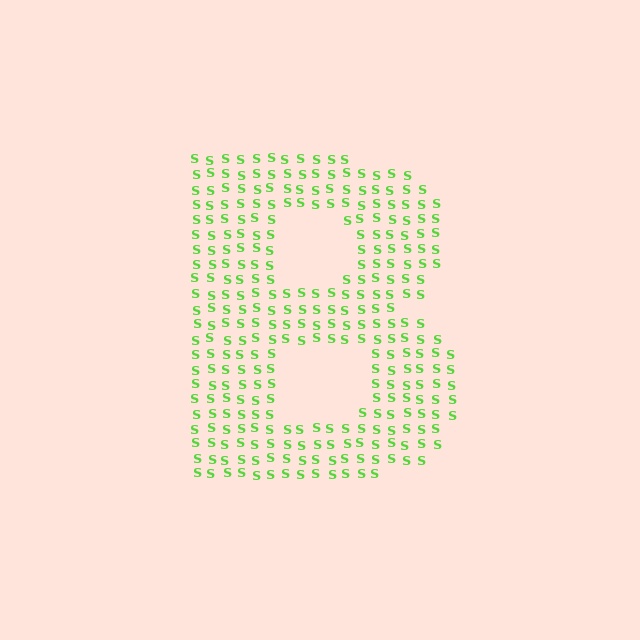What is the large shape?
The large shape is the letter B.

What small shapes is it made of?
It is made of small letter S's.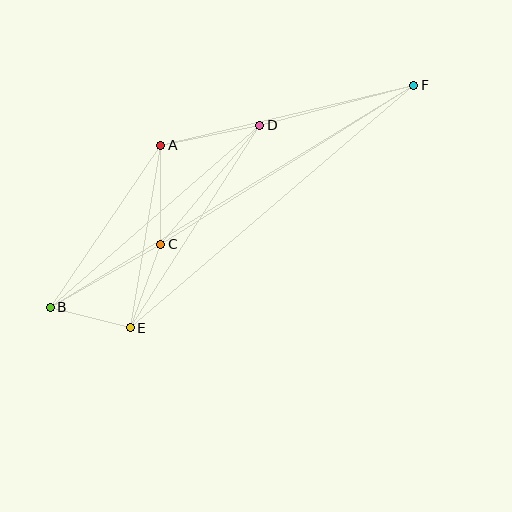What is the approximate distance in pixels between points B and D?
The distance between B and D is approximately 278 pixels.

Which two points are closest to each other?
Points B and E are closest to each other.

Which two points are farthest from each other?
Points B and F are farthest from each other.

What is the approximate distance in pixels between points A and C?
The distance between A and C is approximately 99 pixels.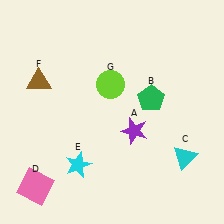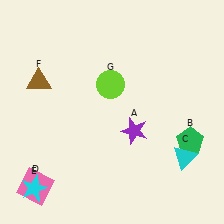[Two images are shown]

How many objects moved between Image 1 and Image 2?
2 objects moved between the two images.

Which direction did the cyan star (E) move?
The cyan star (E) moved left.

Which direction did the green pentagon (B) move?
The green pentagon (B) moved down.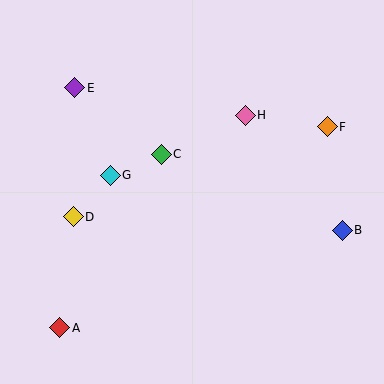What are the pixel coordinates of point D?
Point D is at (73, 217).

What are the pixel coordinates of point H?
Point H is at (245, 115).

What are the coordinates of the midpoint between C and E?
The midpoint between C and E is at (118, 121).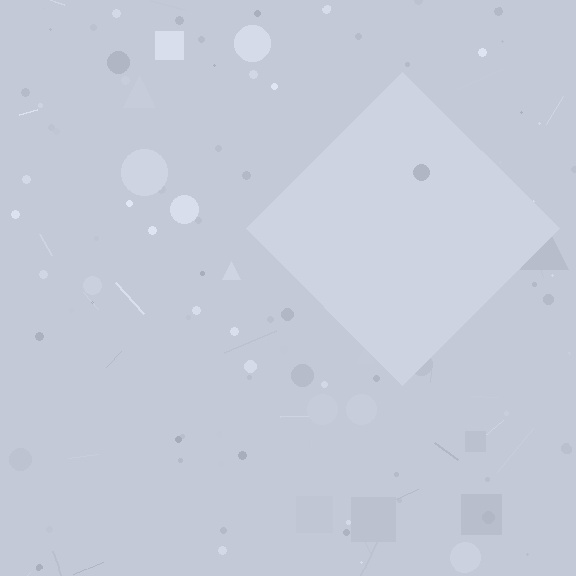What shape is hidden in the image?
A diamond is hidden in the image.